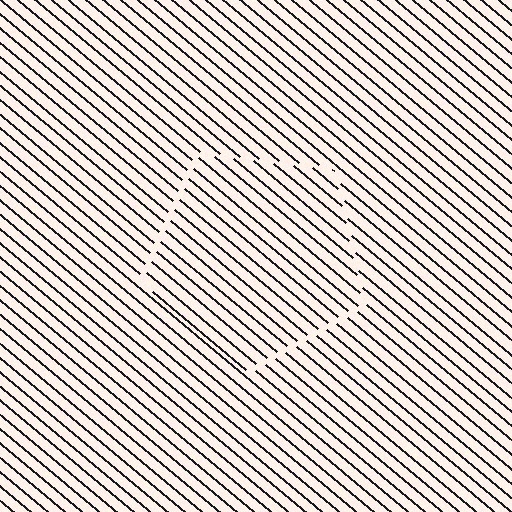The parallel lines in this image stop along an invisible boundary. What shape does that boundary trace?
An illusory pentagon. The interior of the shape contains the same grating, shifted by half a period — the contour is defined by the phase discontinuity where line-ends from the inner and outer gratings abut.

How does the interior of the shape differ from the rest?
The interior of the shape contains the same grating, shifted by half a period — the contour is defined by the phase discontinuity where line-ends from the inner and outer gratings abut.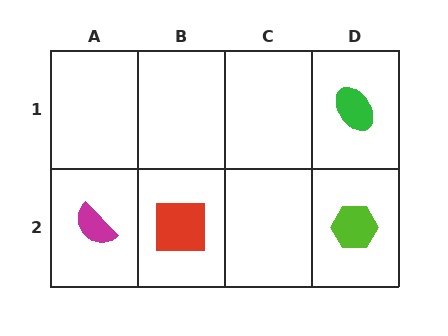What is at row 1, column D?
A green ellipse.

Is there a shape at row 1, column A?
No, that cell is empty.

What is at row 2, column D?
A lime hexagon.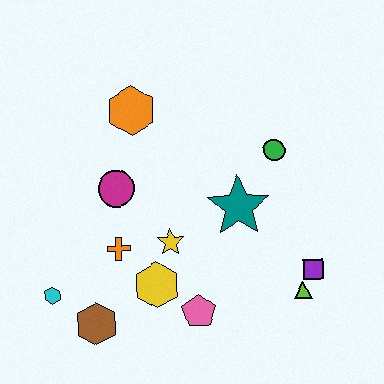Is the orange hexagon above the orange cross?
Yes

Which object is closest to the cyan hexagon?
The brown hexagon is closest to the cyan hexagon.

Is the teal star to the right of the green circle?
No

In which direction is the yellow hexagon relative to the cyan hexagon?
The yellow hexagon is to the right of the cyan hexagon.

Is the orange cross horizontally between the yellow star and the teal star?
No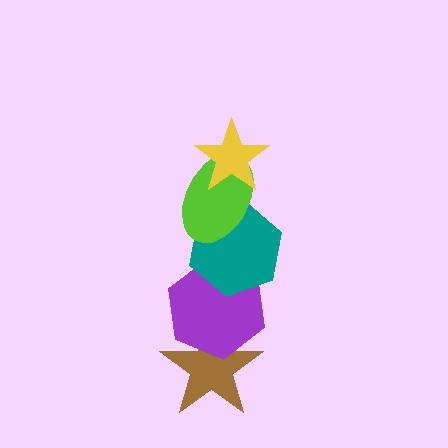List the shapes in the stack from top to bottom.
From top to bottom: the yellow star, the lime ellipse, the teal hexagon, the purple hexagon, the brown star.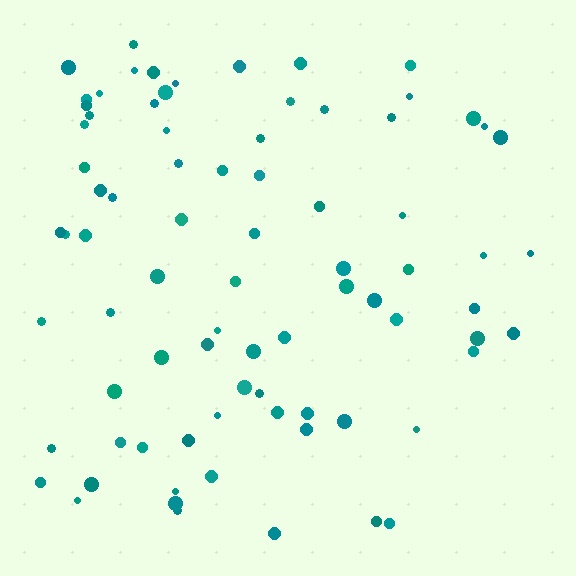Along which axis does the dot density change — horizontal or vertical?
Horizontal.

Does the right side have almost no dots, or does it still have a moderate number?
Still a moderate number, just noticeably fewer than the left.